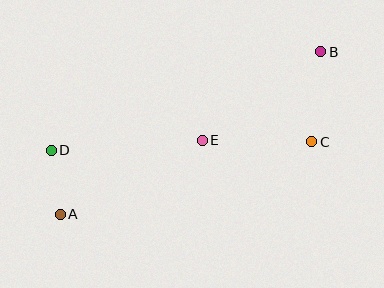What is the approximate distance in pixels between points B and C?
The distance between B and C is approximately 90 pixels.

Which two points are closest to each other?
Points A and D are closest to each other.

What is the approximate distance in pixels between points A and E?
The distance between A and E is approximately 160 pixels.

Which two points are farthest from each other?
Points A and B are farthest from each other.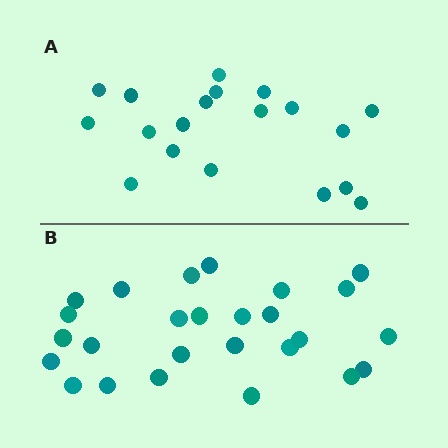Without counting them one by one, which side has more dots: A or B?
Region B (the bottom region) has more dots.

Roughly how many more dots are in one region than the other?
Region B has roughly 8 or so more dots than region A.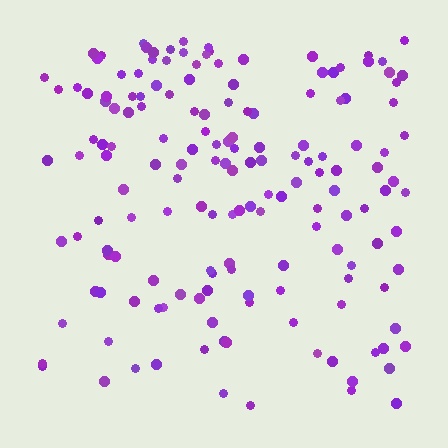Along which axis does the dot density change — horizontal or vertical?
Vertical.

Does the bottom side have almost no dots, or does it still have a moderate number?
Still a moderate number, just noticeably fewer than the top.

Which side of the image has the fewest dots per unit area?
The bottom.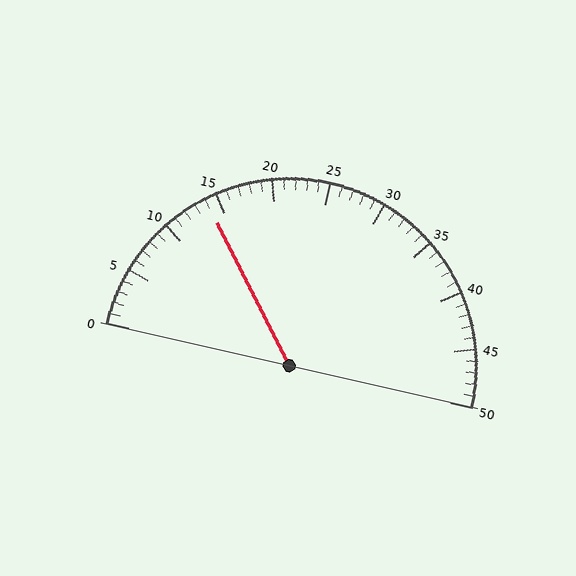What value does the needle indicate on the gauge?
The needle indicates approximately 14.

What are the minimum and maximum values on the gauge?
The gauge ranges from 0 to 50.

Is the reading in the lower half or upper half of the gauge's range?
The reading is in the lower half of the range (0 to 50).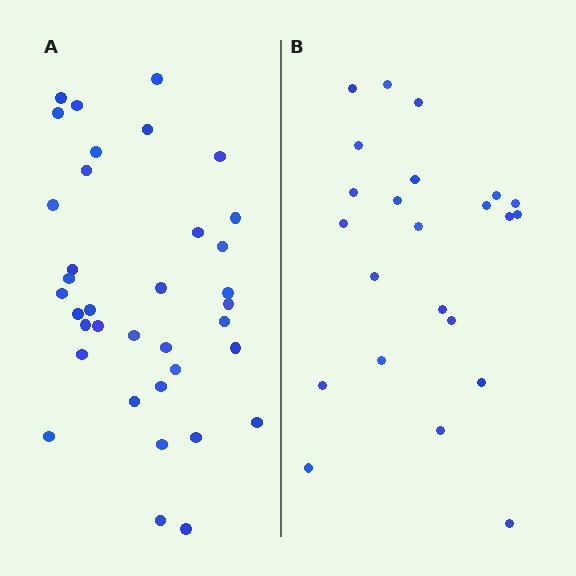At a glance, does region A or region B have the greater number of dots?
Region A (the left region) has more dots.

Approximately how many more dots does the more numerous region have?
Region A has approximately 15 more dots than region B.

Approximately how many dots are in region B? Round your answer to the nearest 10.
About 20 dots. (The exact count is 23, which rounds to 20.)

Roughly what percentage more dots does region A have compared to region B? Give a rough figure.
About 55% more.